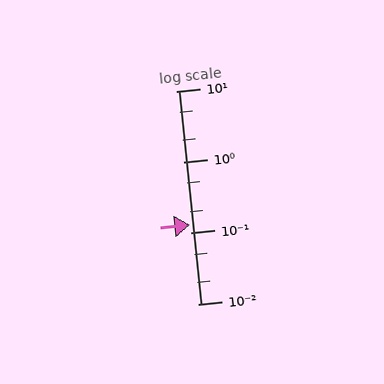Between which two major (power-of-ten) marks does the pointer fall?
The pointer is between 0.1 and 1.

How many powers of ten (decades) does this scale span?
The scale spans 3 decades, from 0.01 to 10.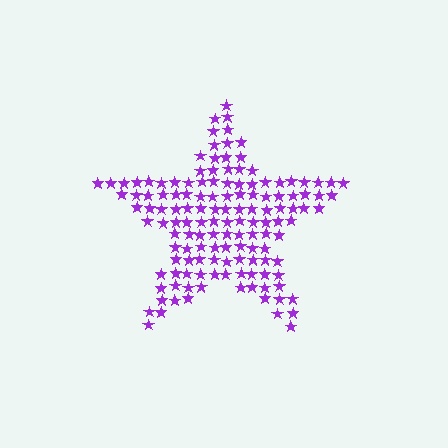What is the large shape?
The large shape is a star.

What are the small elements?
The small elements are stars.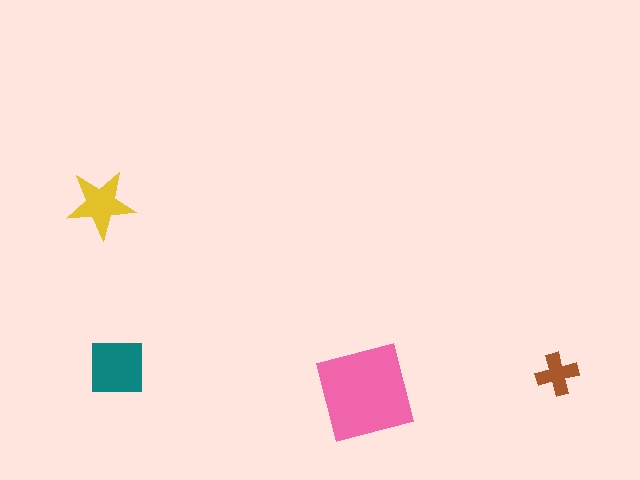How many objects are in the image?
There are 4 objects in the image.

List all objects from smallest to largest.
The brown cross, the yellow star, the teal square, the pink square.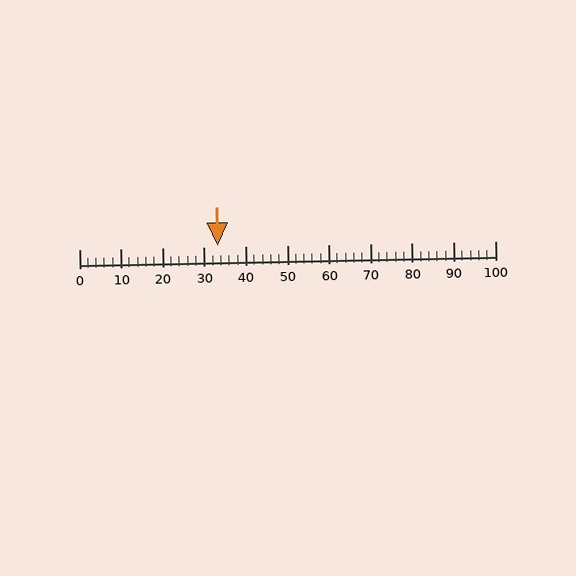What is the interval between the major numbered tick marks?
The major tick marks are spaced 10 units apart.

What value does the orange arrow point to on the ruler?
The orange arrow points to approximately 33.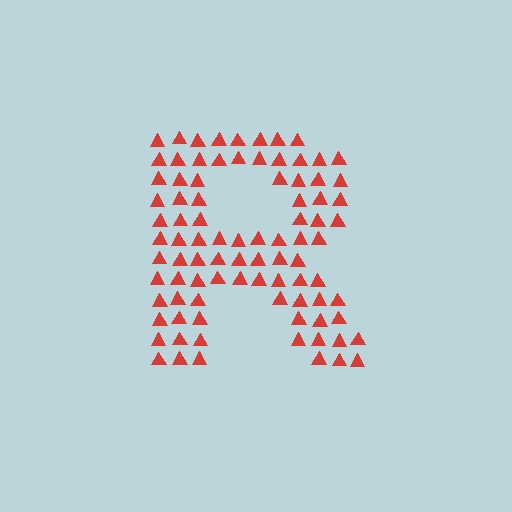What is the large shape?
The large shape is the letter R.